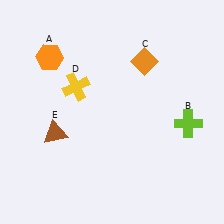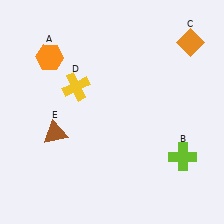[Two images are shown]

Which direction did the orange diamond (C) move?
The orange diamond (C) moved right.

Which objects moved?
The objects that moved are: the lime cross (B), the orange diamond (C).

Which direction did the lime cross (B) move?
The lime cross (B) moved down.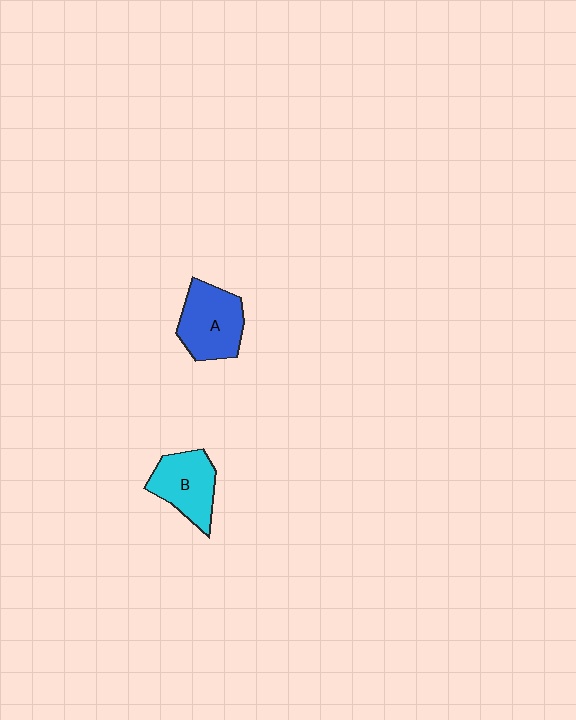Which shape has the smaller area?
Shape B (cyan).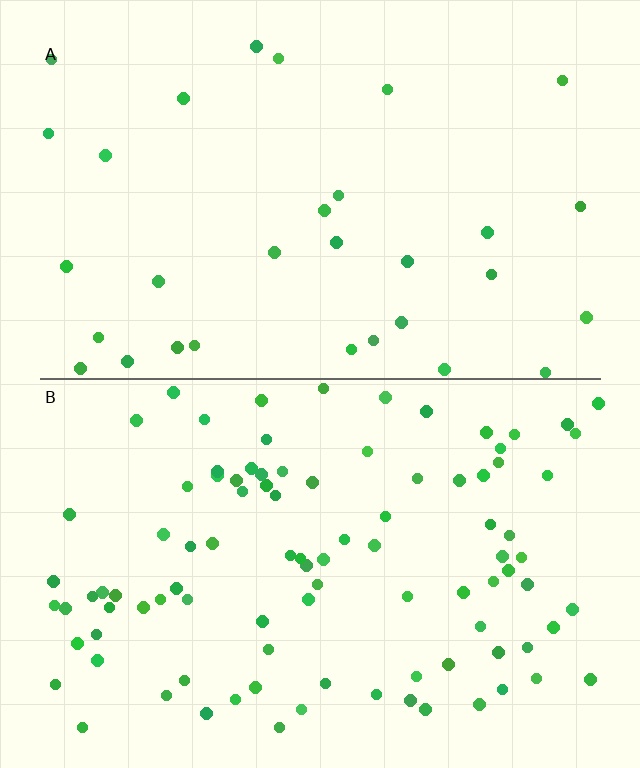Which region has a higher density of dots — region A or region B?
B (the bottom).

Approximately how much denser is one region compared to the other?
Approximately 3.1× — region B over region A.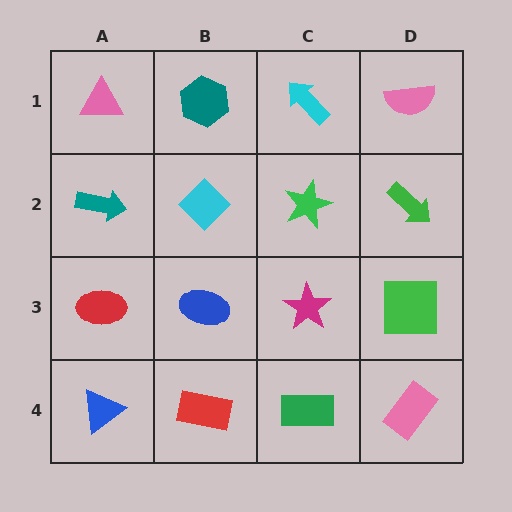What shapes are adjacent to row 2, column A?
A pink triangle (row 1, column A), a red ellipse (row 3, column A), a cyan diamond (row 2, column B).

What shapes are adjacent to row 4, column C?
A magenta star (row 3, column C), a red rectangle (row 4, column B), a pink rectangle (row 4, column D).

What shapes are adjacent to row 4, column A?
A red ellipse (row 3, column A), a red rectangle (row 4, column B).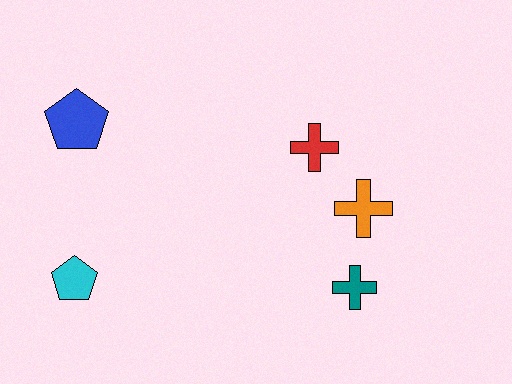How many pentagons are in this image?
There are 2 pentagons.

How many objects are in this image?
There are 5 objects.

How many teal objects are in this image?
There is 1 teal object.